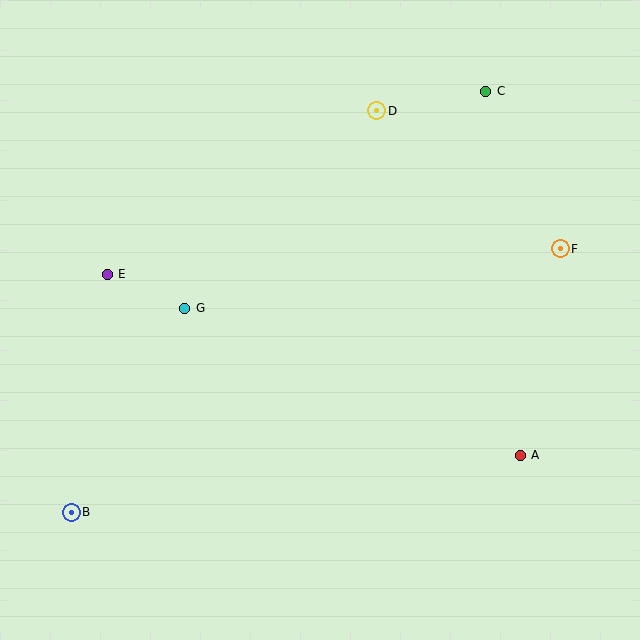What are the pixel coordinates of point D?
Point D is at (377, 111).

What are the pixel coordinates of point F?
Point F is at (560, 249).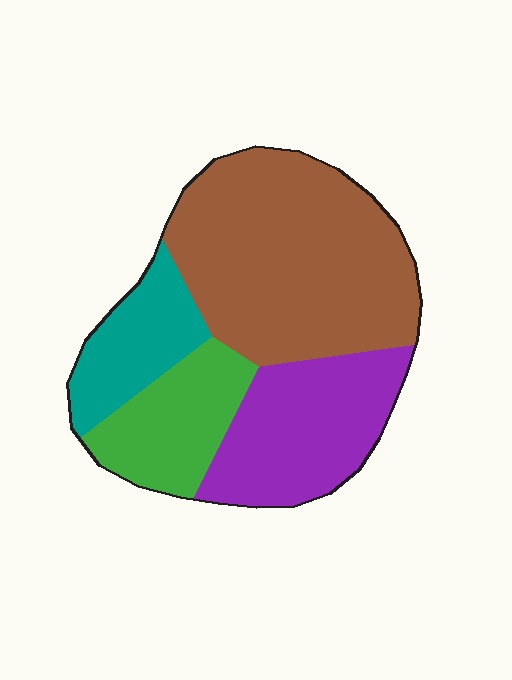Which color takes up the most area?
Brown, at roughly 45%.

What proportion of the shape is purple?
Purple takes up about one quarter (1/4) of the shape.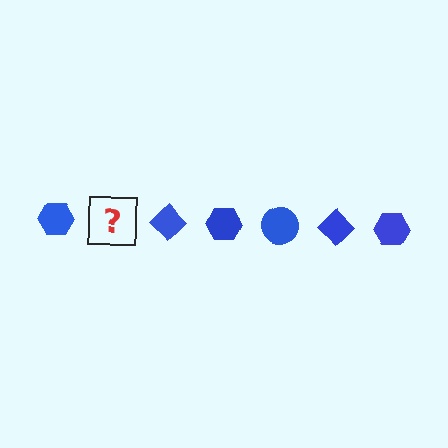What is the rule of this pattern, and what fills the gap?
The rule is that the pattern cycles through hexagon, circle, diamond shapes in blue. The gap should be filled with a blue circle.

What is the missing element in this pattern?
The missing element is a blue circle.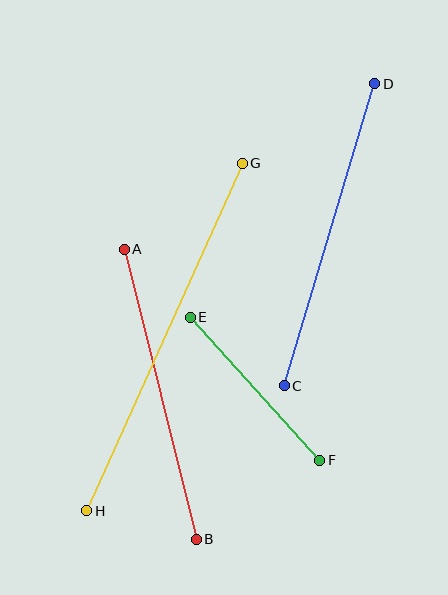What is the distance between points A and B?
The distance is approximately 299 pixels.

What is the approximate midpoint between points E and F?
The midpoint is at approximately (255, 389) pixels.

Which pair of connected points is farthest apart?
Points G and H are farthest apart.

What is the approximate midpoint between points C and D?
The midpoint is at approximately (330, 235) pixels.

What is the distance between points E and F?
The distance is approximately 193 pixels.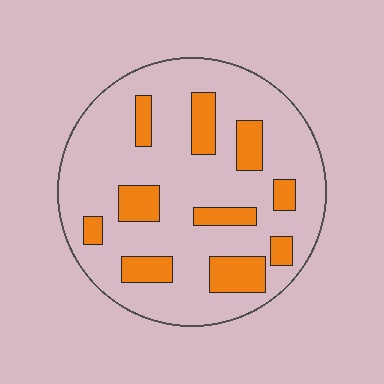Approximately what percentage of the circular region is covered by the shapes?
Approximately 20%.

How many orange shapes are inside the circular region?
10.